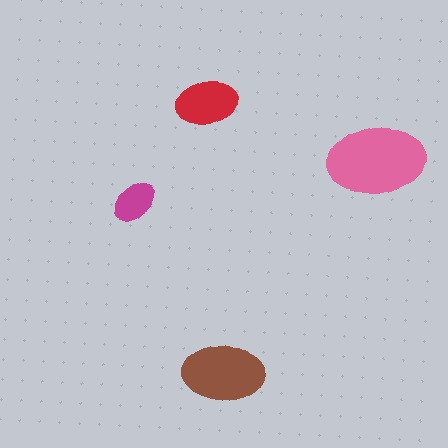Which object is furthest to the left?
The magenta ellipse is leftmost.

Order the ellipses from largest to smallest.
the pink one, the brown one, the red one, the magenta one.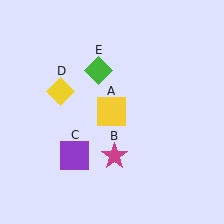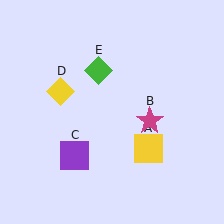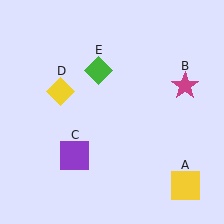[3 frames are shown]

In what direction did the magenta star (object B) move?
The magenta star (object B) moved up and to the right.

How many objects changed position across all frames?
2 objects changed position: yellow square (object A), magenta star (object B).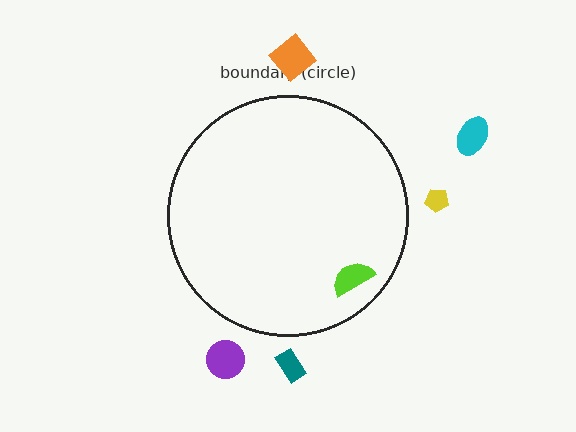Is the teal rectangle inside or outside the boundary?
Outside.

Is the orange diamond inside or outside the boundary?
Outside.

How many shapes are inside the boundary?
1 inside, 5 outside.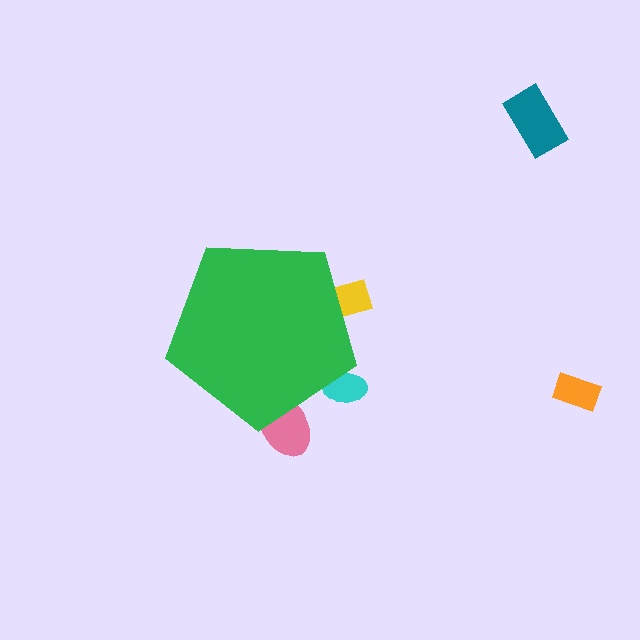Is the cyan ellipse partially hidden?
Yes, the cyan ellipse is partially hidden behind the green pentagon.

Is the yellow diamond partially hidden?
Yes, the yellow diamond is partially hidden behind the green pentagon.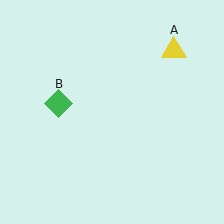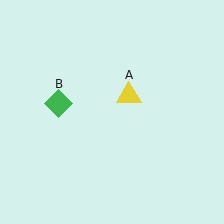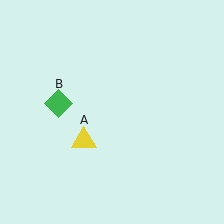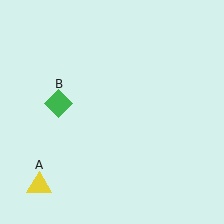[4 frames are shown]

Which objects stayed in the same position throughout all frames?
Green diamond (object B) remained stationary.